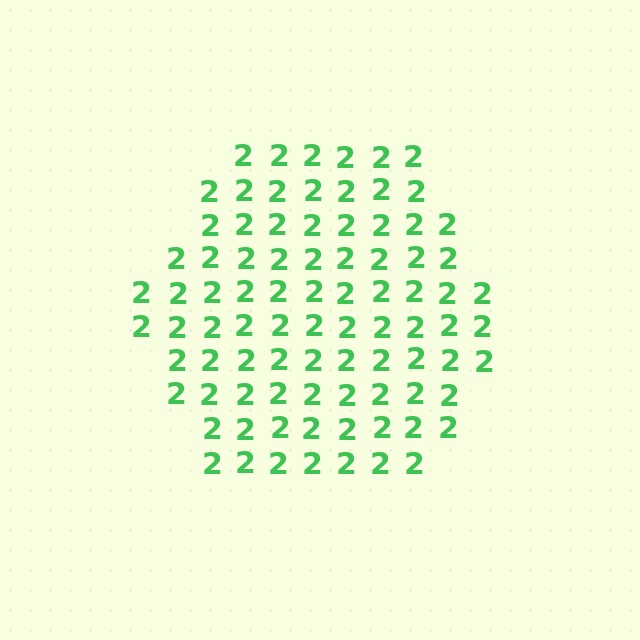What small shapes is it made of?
It is made of small digit 2's.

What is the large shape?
The large shape is a hexagon.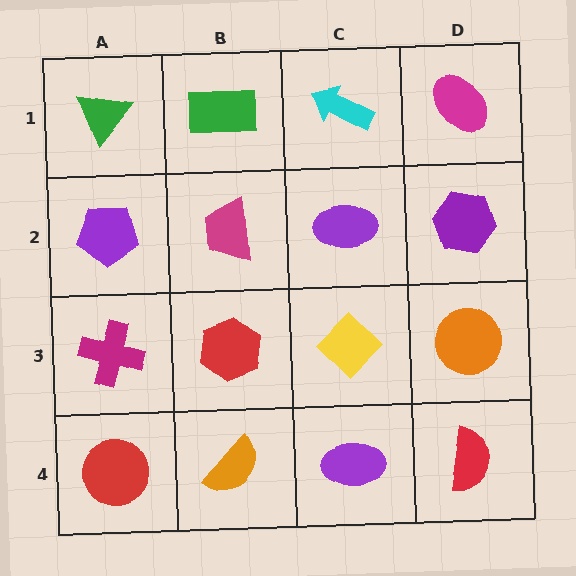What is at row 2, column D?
A purple hexagon.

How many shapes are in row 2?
4 shapes.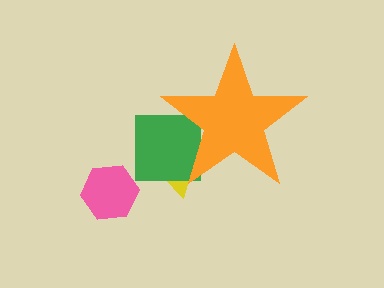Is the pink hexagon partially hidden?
No, the pink hexagon is fully visible.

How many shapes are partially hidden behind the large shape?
2 shapes are partially hidden.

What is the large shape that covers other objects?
An orange star.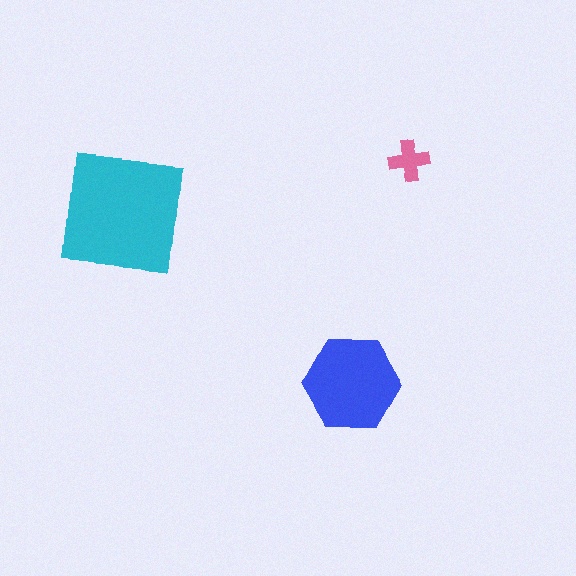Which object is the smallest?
The pink cross.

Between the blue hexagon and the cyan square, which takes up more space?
The cyan square.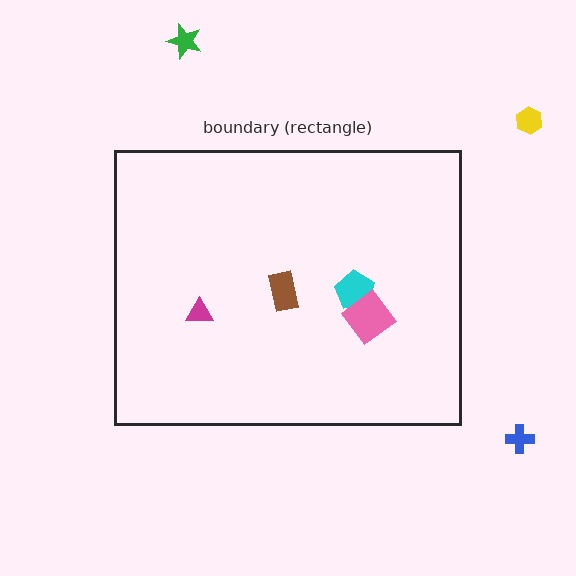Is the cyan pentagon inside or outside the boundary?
Inside.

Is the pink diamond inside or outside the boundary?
Inside.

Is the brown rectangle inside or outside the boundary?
Inside.